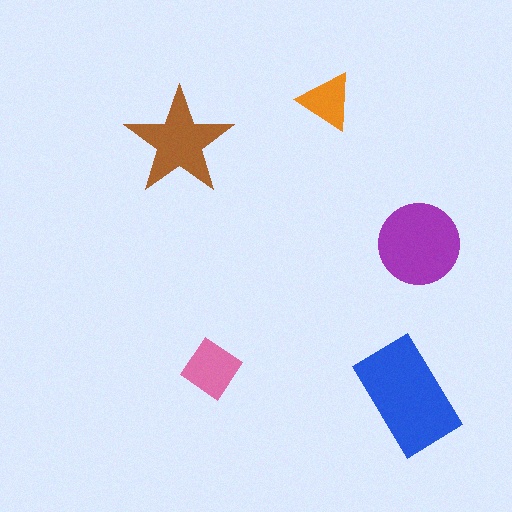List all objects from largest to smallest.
The blue rectangle, the purple circle, the brown star, the pink diamond, the orange triangle.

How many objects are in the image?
There are 5 objects in the image.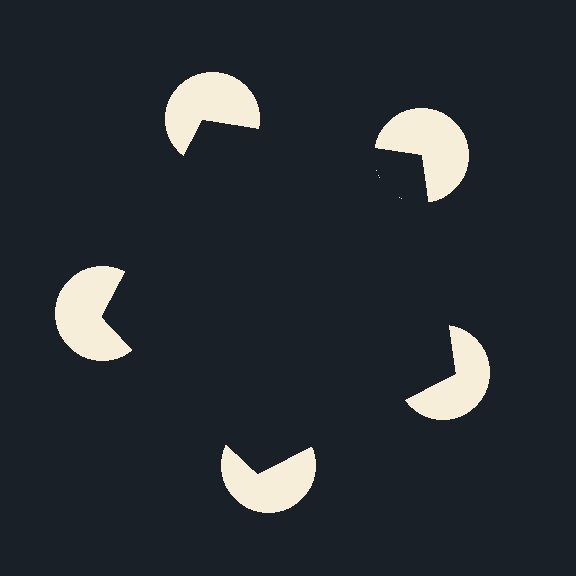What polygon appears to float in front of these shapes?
An illusory pentagon — its edges are inferred from the aligned wedge cuts in the pac-man discs, not physically drawn.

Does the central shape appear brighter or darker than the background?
It typically appears slightly darker than the background, even though no actual brightness change is drawn.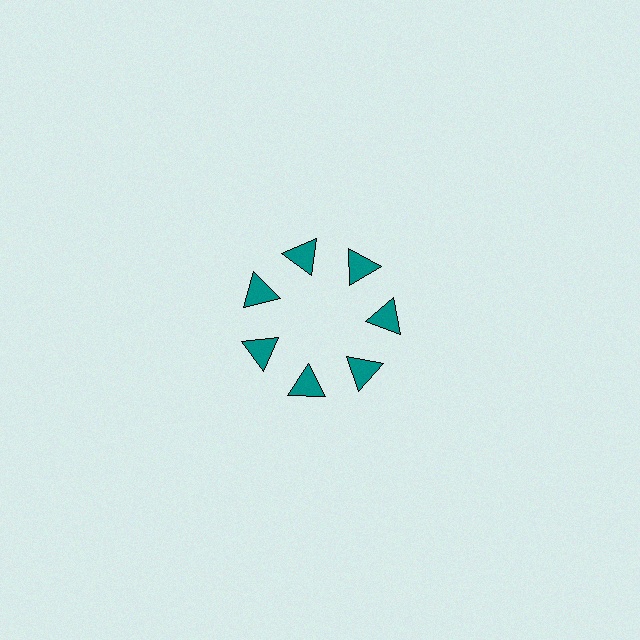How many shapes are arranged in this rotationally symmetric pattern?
There are 7 shapes, arranged in 7 groups of 1.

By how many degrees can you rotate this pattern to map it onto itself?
The pattern maps onto itself every 51 degrees of rotation.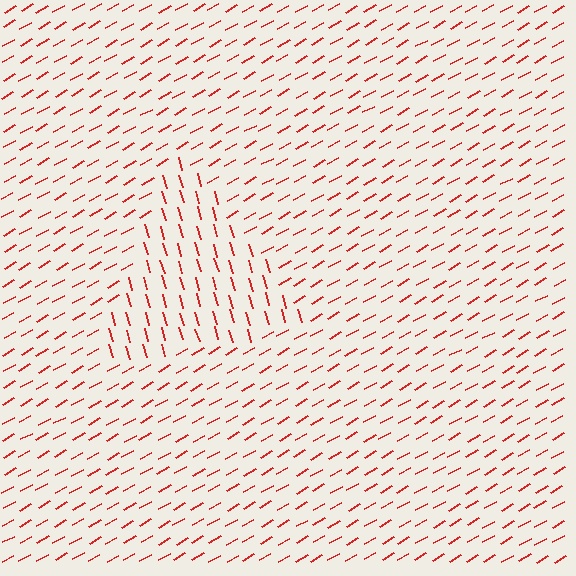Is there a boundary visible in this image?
Yes, there is a texture boundary formed by a change in line orientation.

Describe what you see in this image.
The image is filled with small red line segments. A triangle region in the image has lines oriented differently from the surrounding lines, creating a visible texture boundary.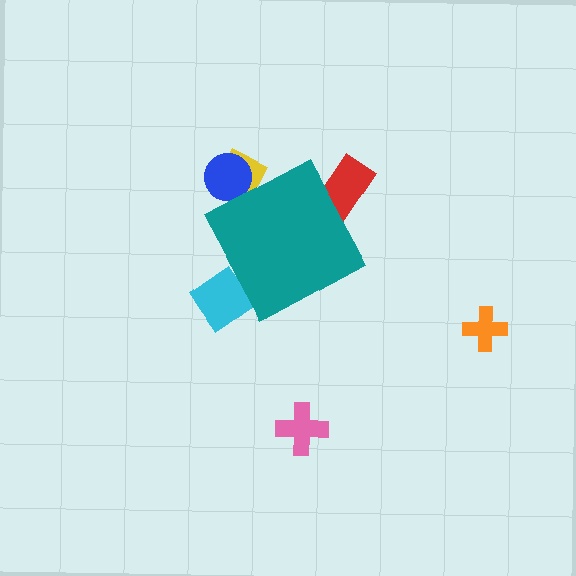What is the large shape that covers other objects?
A teal diamond.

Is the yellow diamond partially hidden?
Yes, the yellow diamond is partially hidden behind the teal diamond.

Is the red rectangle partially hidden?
Yes, the red rectangle is partially hidden behind the teal diamond.